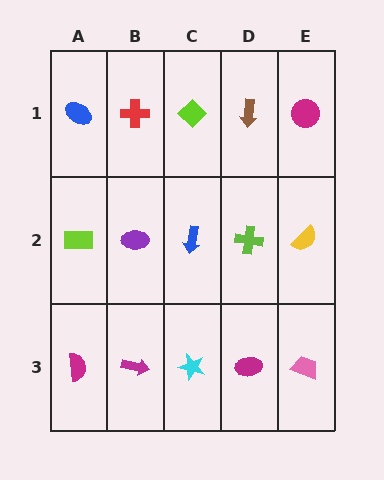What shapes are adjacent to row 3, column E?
A yellow semicircle (row 2, column E), a magenta ellipse (row 3, column D).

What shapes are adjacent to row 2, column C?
A lime diamond (row 1, column C), a cyan star (row 3, column C), a purple ellipse (row 2, column B), a lime cross (row 2, column D).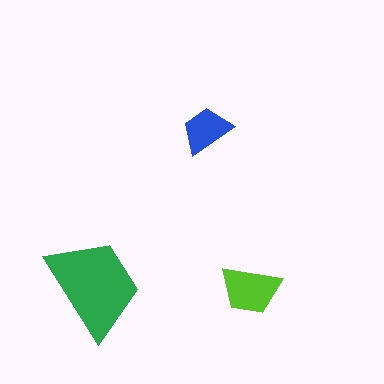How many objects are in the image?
There are 3 objects in the image.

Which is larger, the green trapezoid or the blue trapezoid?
The green one.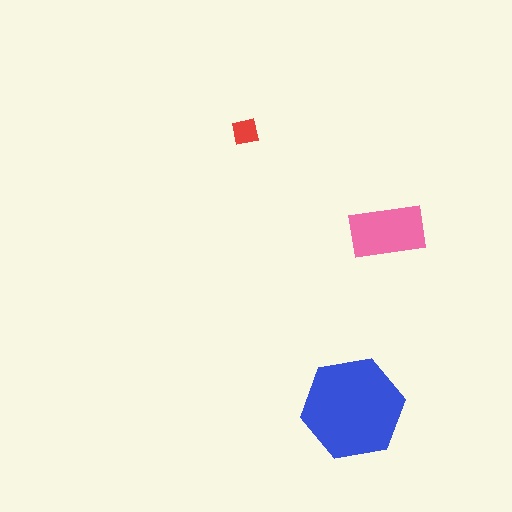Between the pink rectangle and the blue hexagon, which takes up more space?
The blue hexagon.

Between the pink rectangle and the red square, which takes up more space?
The pink rectangle.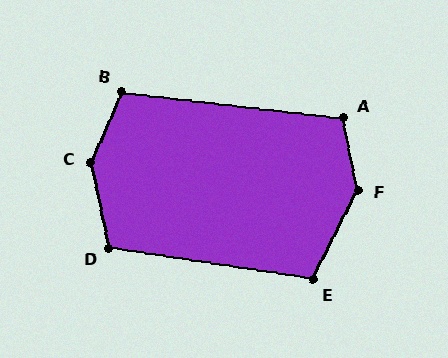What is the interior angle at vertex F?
Approximately 142 degrees (obtuse).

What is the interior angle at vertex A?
Approximately 108 degrees (obtuse).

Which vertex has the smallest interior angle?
B, at approximately 107 degrees.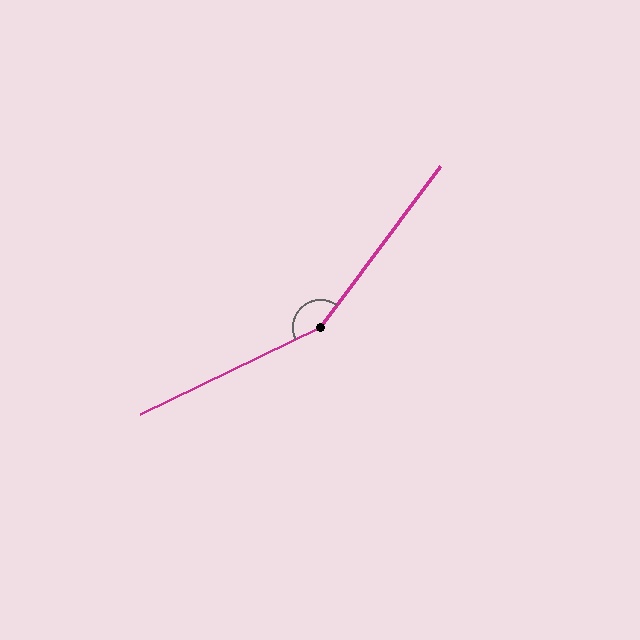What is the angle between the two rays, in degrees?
Approximately 152 degrees.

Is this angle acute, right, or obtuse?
It is obtuse.